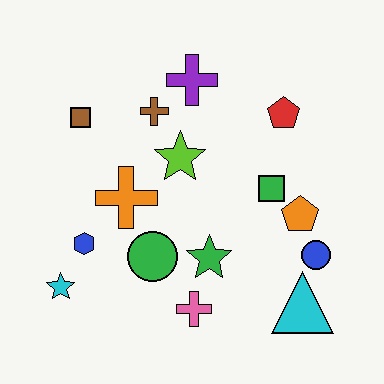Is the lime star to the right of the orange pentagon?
No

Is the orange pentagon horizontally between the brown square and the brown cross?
No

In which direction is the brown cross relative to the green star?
The brown cross is above the green star.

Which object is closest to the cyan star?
The blue hexagon is closest to the cyan star.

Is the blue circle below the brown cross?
Yes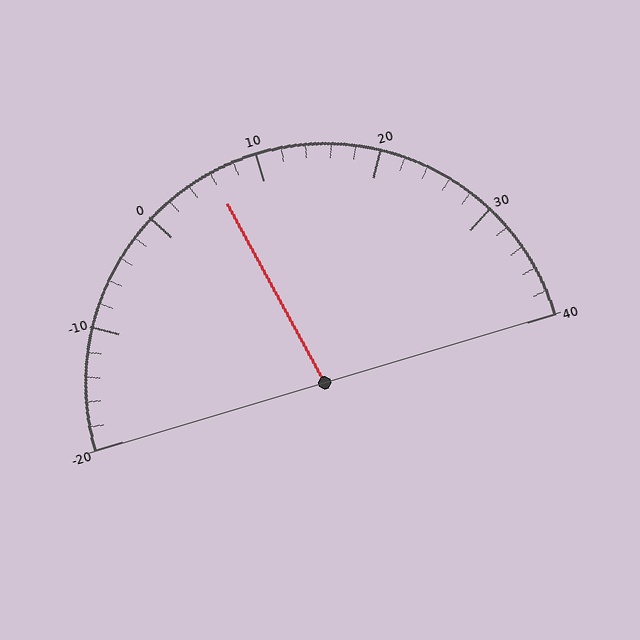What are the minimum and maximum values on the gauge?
The gauge ranges from -20 to 40.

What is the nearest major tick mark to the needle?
The nearest major tick mark is 10.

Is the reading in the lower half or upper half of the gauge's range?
The reading is in the lower half of the range (-20 to 40).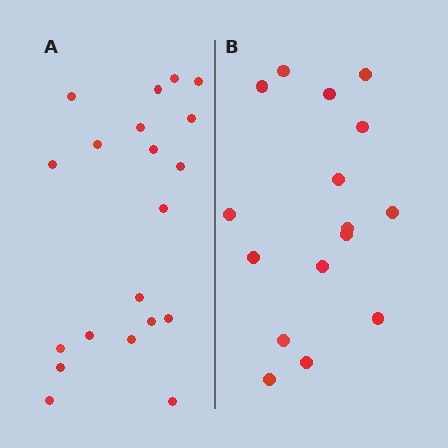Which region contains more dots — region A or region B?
Region A (the left region) has more dots.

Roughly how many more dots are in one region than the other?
Region A has about 4 more dots than region B.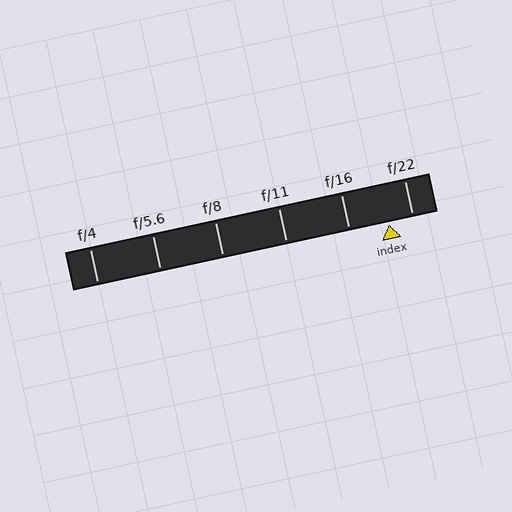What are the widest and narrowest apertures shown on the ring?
The widest aperture shown is f/4 and the narrowest is f/22.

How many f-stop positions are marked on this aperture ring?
There are 6 f-stop positions marked.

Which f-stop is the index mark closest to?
The index mark is closest to f/22.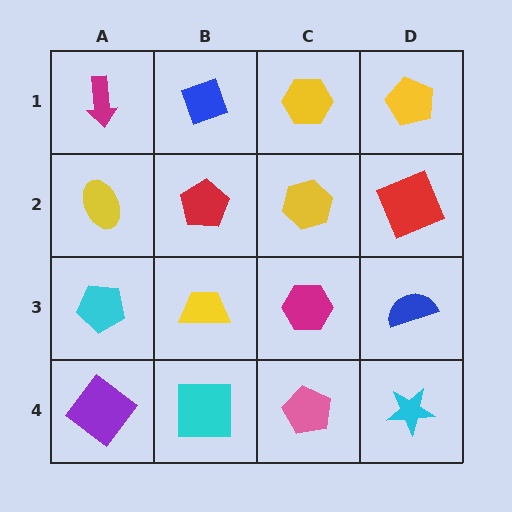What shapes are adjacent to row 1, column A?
A yellow ellipse (row 2, column A), a blue diamond (row 1, column B).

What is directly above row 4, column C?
A magenta hexagon.